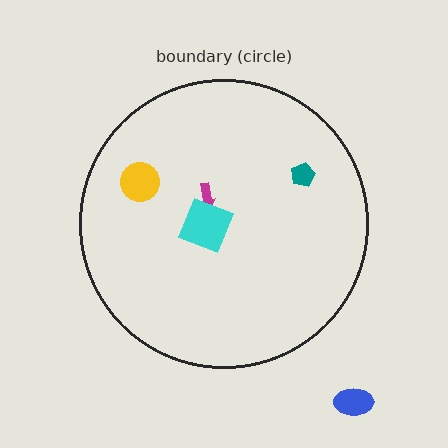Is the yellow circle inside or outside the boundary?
Inside.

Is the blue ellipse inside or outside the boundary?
Outside.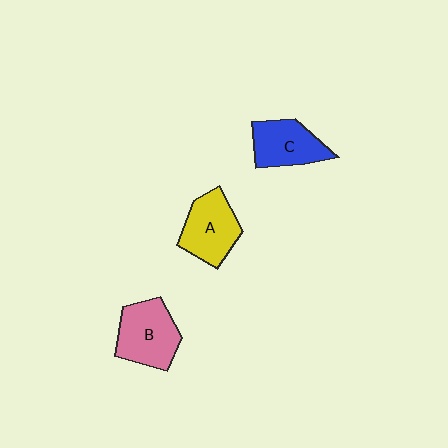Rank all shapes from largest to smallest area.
From largest to smallest: B (pink), A (yellow), C (blue).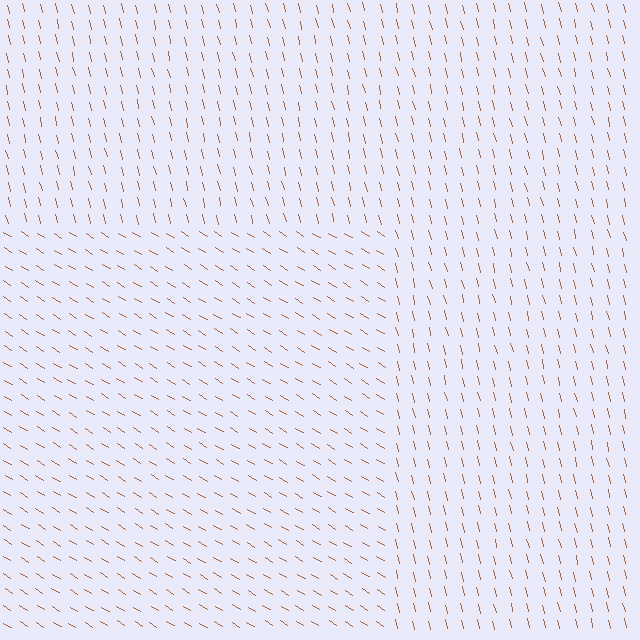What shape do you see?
I see a rectangle.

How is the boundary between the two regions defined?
The boundary is defined purely by a change in line orientation (approximately 45 degrees difference). All lines are the same color and thickness.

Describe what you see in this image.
The image is filled with small brown line segments. A rectangle region in the image has lines oriented differently from the surrounding lines, creating a visible texture boundary.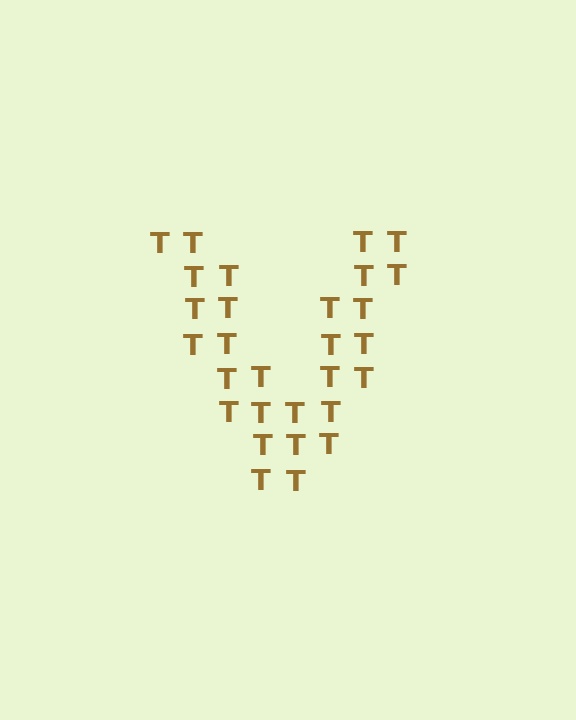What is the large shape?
The large shape is the letter V.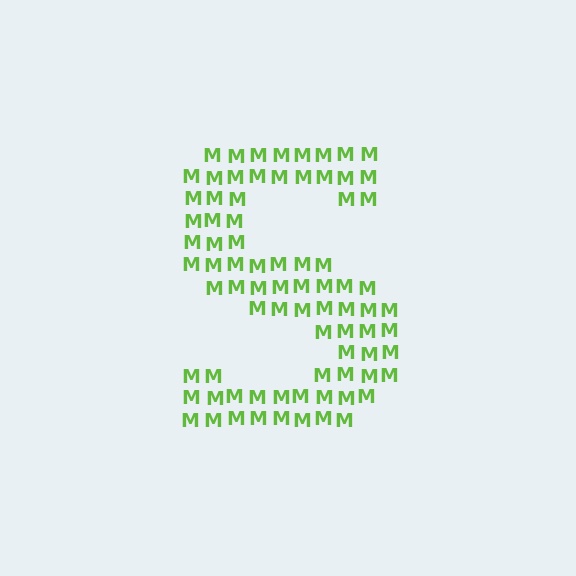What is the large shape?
The large shape is the letter S.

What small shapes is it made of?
It is made of small letter M's.